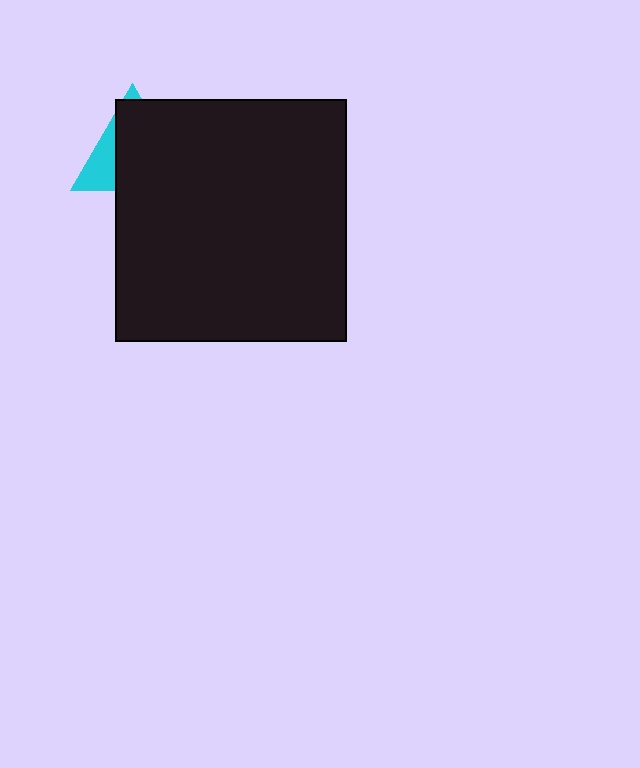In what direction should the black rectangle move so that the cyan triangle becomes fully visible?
The black rectangle should move toward the lower-right. That is the shortest direction to clear the overlap and leave the cyan triangle fully visible.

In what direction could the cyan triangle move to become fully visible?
The cyan triangle could move toward the upper-left. That would shift it out from behind the black rectangle entirely.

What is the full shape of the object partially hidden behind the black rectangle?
The partially hidden object is a cyan triangle.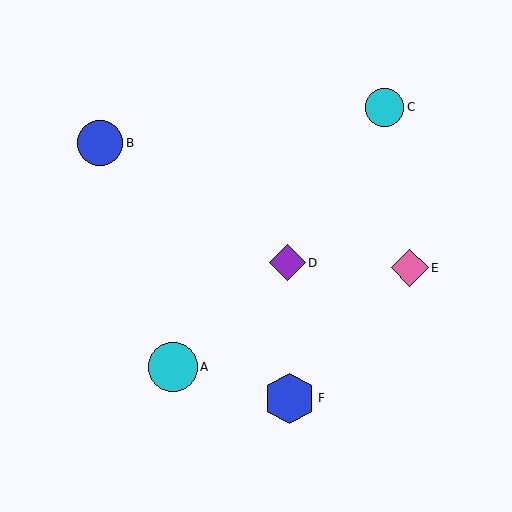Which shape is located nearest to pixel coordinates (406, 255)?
The pink diamond (labeled E) at (410, 268) is nearest to that location.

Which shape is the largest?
The blue hexagon (labeled F) is the largest.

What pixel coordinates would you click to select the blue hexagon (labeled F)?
Click at (290, 398) to select the blue hexagon F.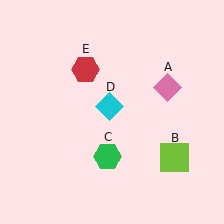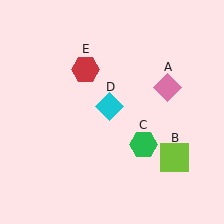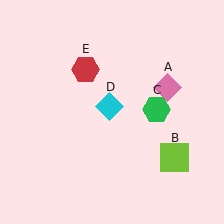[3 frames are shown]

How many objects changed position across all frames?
1 object changed position: green hexagon (object C).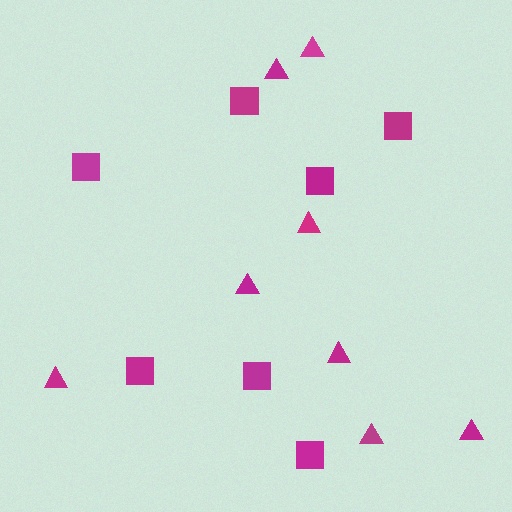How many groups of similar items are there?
There are 2 groups: one group of squares (7) and one group of triangles (8).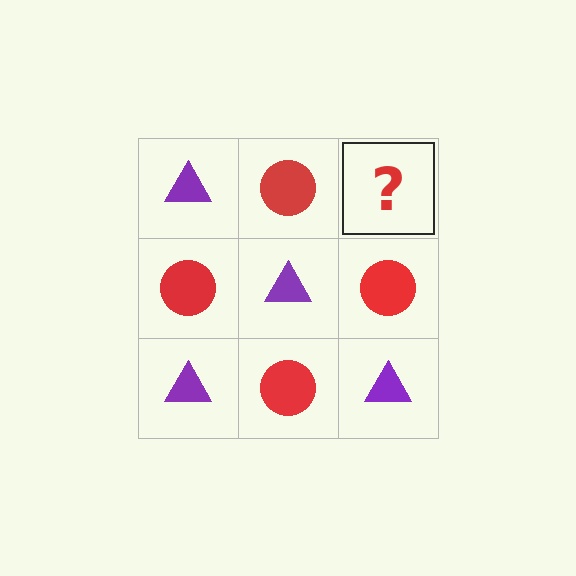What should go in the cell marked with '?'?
The missing cell should contain a purple triangle.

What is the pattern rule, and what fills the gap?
The rule is that it alternates purple triangle and red circle in a checkerboard pattern. The gap should be filled with a purple triangle.